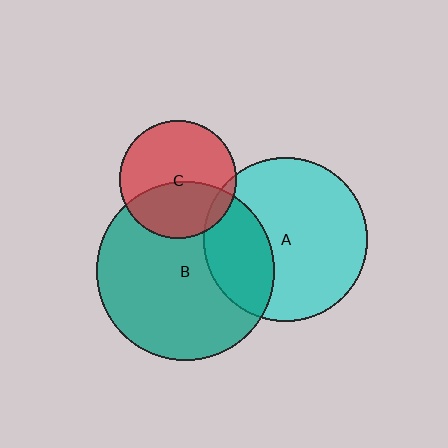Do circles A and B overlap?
Yes.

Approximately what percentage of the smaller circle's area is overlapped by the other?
Approximately 30%.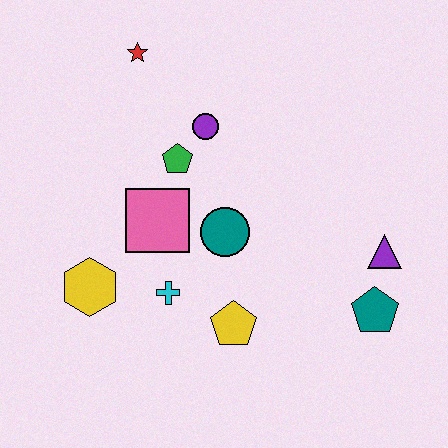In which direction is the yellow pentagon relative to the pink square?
The yellow pentagon is below the pink square.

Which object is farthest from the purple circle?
The teal pentagon is farthest from the purple circle.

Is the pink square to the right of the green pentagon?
No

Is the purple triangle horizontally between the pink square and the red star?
No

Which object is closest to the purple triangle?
The teal pentagon is closest to the purple triangle.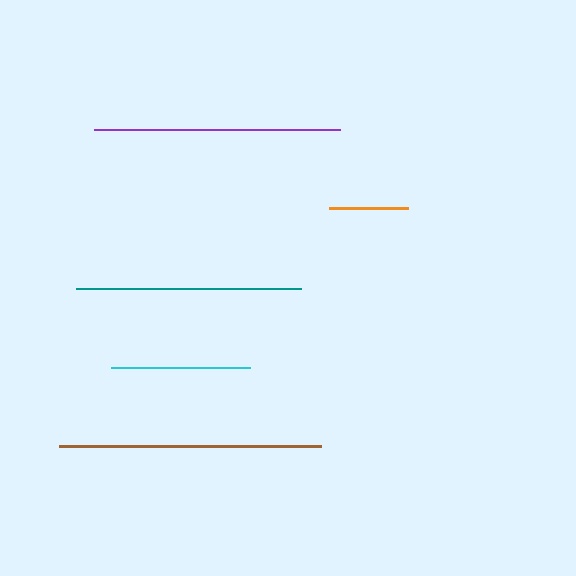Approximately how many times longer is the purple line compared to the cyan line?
The purple line is approximately 1.8 times the length of the cyan line.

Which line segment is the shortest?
The orange line is the shortest at approximately 79 pixels.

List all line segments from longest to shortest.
From longest to shortest: brown, purple, teal, cyan, orange.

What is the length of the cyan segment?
The cyan segment is approximately 139 pixels long.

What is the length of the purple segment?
The purple segment is approximately 246 pixels long.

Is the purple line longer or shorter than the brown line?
The brown line is longer than the purple line.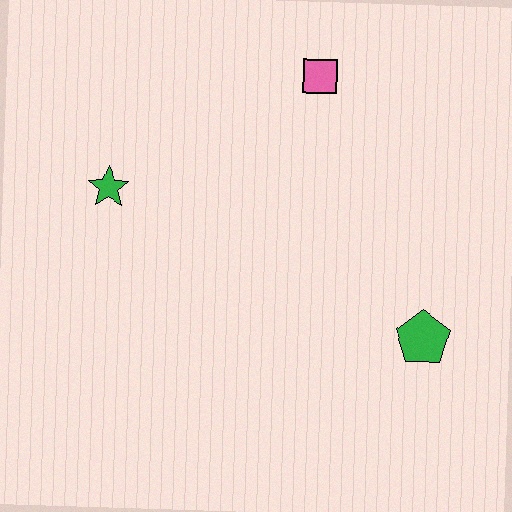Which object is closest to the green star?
The pink square is closest to the green star.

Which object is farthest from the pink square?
The green pentagon is farthest from the pink square.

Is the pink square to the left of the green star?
No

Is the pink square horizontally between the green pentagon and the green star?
Yes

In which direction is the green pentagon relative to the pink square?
The green pentagon is below the pink square.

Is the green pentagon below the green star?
Yes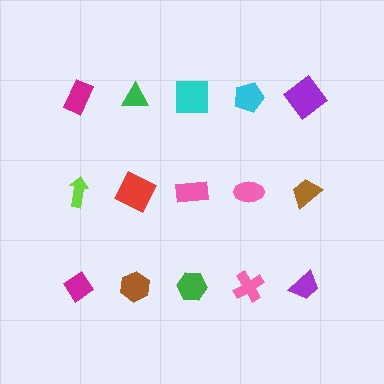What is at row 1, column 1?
A magenta rectangle.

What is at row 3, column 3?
A green hexagon.